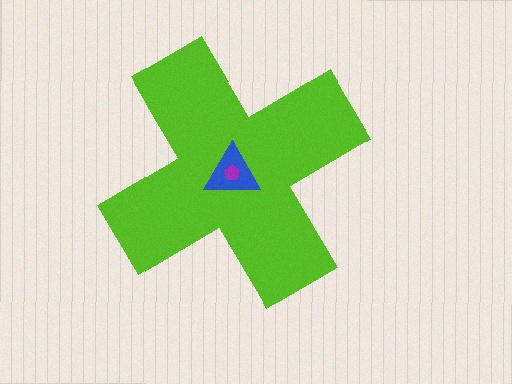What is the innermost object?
The purple pentagon.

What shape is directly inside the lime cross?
The blue triangle.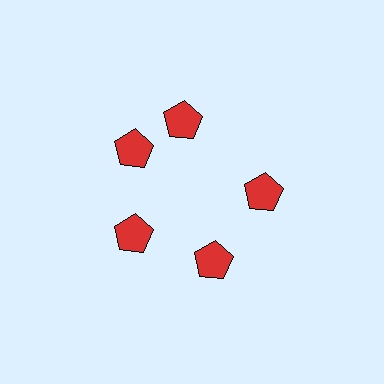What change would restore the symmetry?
The symmetry would be restored by rotating it back into even spacing with its neighbors so that all 5 pentagons sit at equal angles and equal distance from the center.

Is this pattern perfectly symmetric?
No. The 5 red pentagons are arranged in a ring, but one element near the 1 o'clock position is rotated out of alignment along the ring, breaking the 5-fold rotational symmetry.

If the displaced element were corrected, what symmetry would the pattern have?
It would have 5-fold rotational symmetry — the pattern would map onto itself every 72 degrees.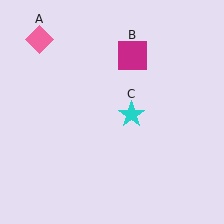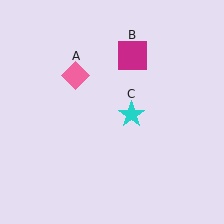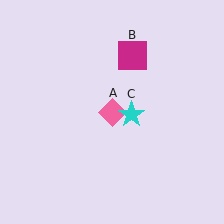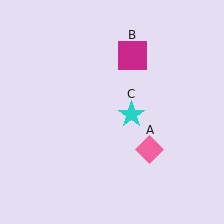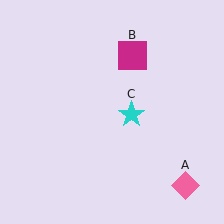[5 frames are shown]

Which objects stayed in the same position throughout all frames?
Magenta square (object B) and cyan star (object C) remained stationary.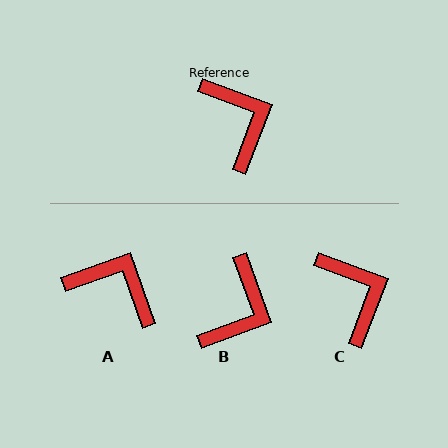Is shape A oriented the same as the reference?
No, it is off by about 40 degrees.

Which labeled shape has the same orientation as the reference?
C.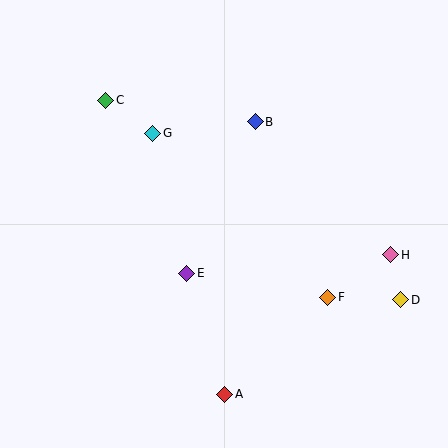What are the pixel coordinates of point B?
Point B is at (255, 122).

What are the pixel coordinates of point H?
Point H is at (391, 255).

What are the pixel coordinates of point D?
Point D is at (401, 300).